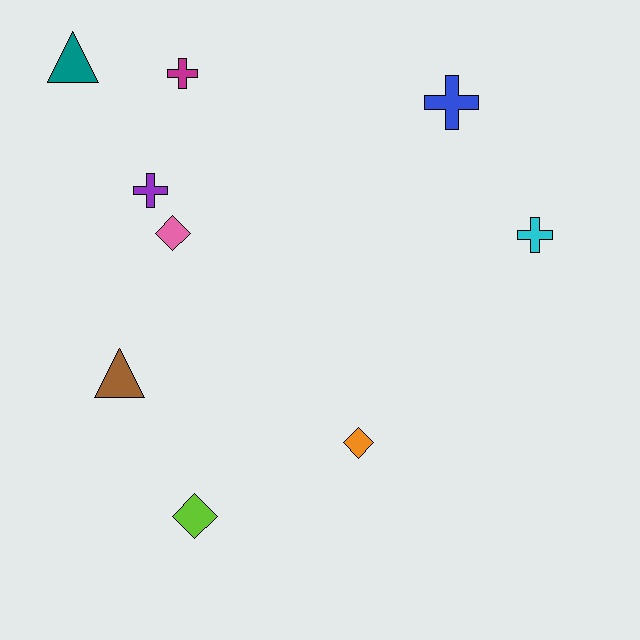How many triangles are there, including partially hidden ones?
There are 2 triangles.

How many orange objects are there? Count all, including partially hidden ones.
There is 1 orange object.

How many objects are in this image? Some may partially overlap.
There are 9 objects.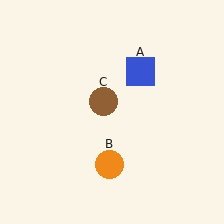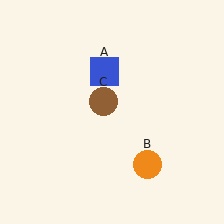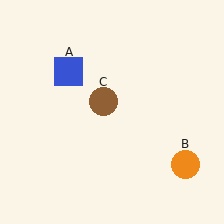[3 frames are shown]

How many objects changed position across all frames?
2 objects changed position: blue square (object A), orange circle (object B).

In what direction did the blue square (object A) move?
The blue square (object A) moved left.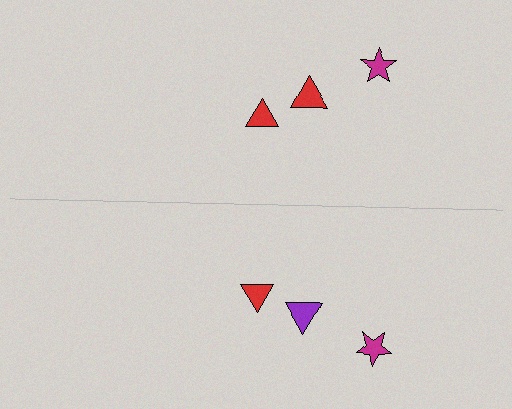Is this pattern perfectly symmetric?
No, the pattern is not perfectly symmetric. The purple triangle on the bottom side breaks the symmetry — its mirror counterpart is red.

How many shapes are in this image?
There are 6 shapes in this image.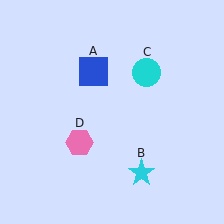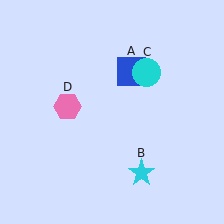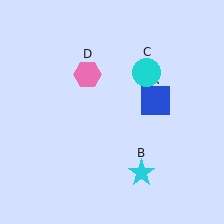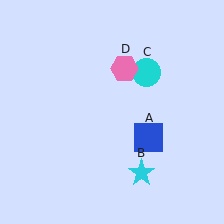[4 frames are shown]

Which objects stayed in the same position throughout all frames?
Cyan star (object B) and cyan circle (object C) remained stationary.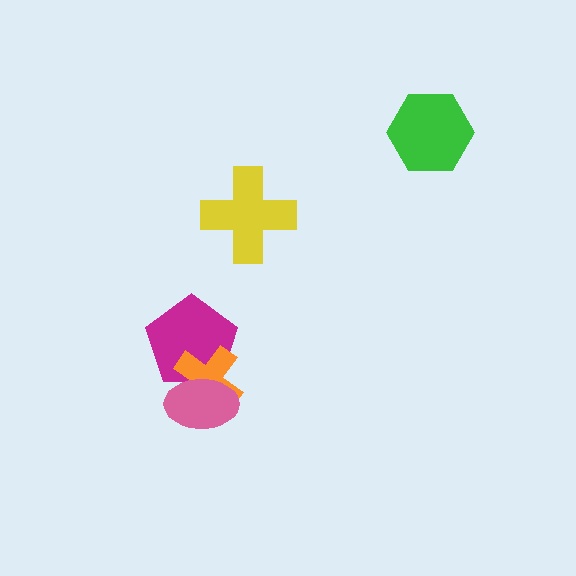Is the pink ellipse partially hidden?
No, no other shape covers it.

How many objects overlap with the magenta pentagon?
2 objects overlap with the magenta pentagon.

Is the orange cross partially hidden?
Yes, it is partially covered by another shape.